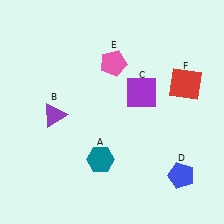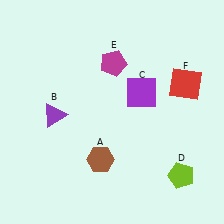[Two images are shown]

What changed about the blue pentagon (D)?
In Image 1, D is blue. In Image 2, it changed to lime.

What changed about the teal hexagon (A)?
In Image 1, A is teal. In Image 2, it changed to brown.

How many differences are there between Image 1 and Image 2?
There are 3 differences between the two images.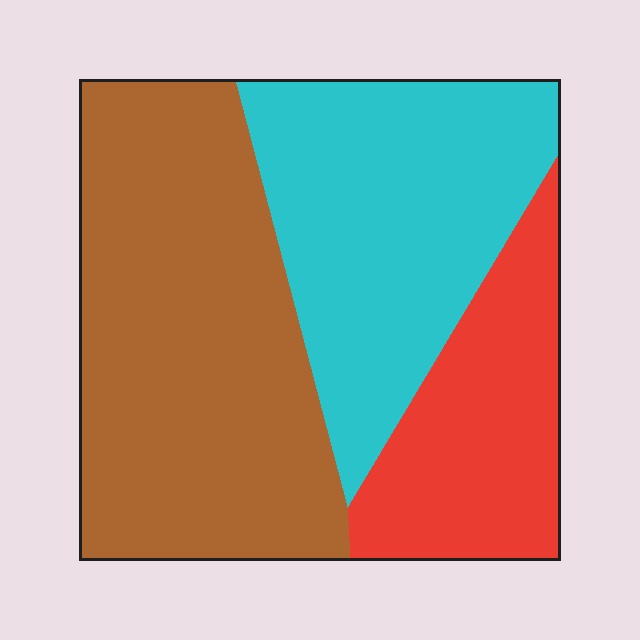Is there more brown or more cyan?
Brown.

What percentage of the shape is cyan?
Cyan covers roughly 35% of the shape.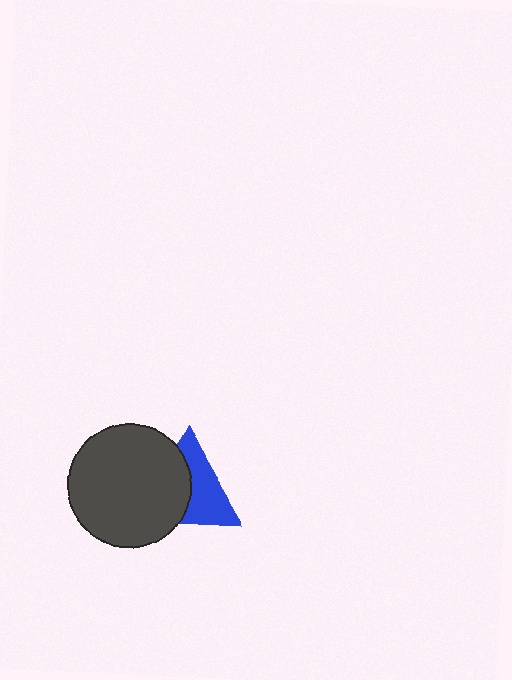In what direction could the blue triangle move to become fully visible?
The blue triangle could move right. That would shift it out from behind the dark gray circle entirely.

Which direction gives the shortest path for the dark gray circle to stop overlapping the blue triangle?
Moving left gives the shortest separation.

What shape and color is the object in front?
The object in front is a dark gray circle.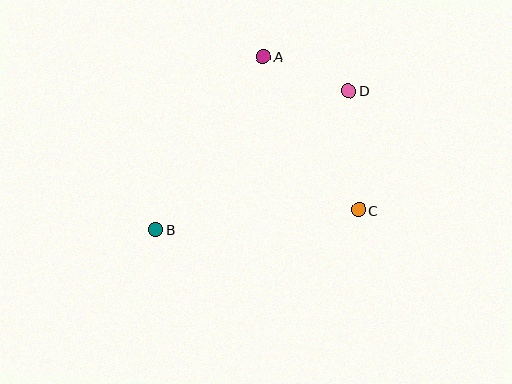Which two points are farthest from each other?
Points B and D are farthest from each other.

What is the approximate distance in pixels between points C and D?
The distance between C and D is approximately 119 pixels.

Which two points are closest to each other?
Points A and D are closest to each other.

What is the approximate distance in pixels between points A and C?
The distance between A and C is approximately 180 pixels.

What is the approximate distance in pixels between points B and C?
The distance between B and C is approximately 203 pixels.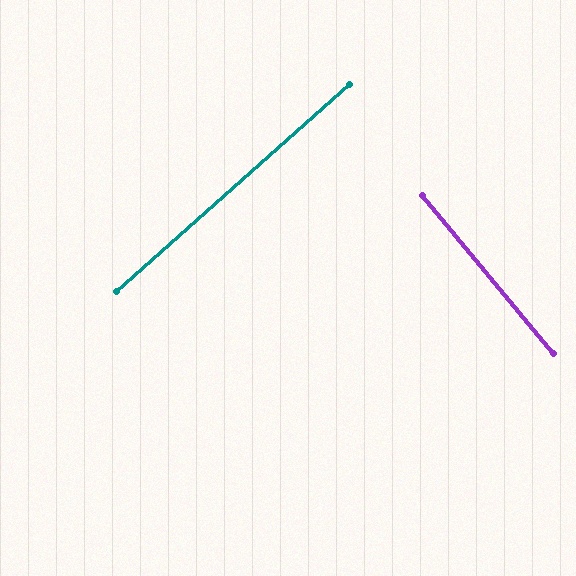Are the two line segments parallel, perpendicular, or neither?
Perpendicular — they meet at approximately 88°.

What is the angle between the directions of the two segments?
Approximately 88 degrees.